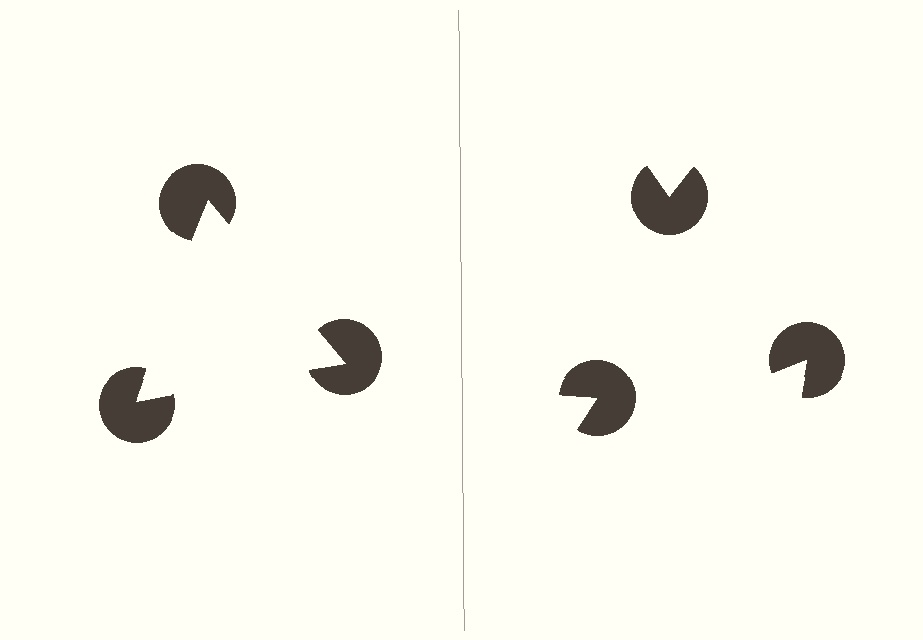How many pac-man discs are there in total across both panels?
6 — 3 on each side.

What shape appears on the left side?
An illusory triangle.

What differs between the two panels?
The pac-man discs are positioned identically on both sides; only the wedge orientations differ. On the left they align to a triangle; on the right they are misaligned.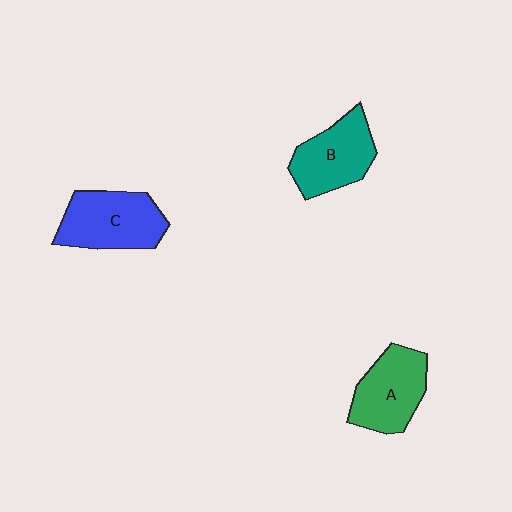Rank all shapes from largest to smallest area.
From largest to smallest: C (blue), A (green), B (teal).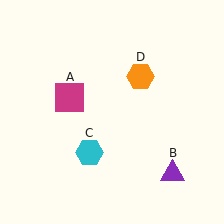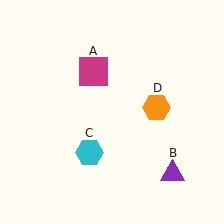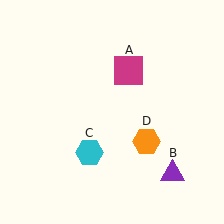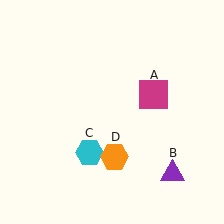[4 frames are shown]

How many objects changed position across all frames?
2 objects changed position: magenta square (object A), orange hexagon (object D).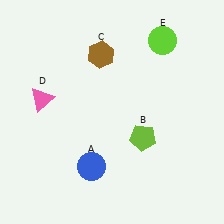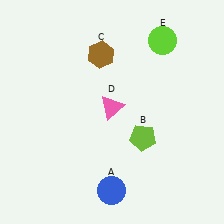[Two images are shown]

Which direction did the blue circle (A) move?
The blue circle (A) moved down.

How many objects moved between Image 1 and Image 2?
2 objects moved between the two images.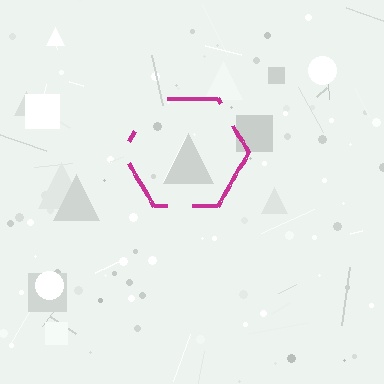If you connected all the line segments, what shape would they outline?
They would outline a hexagon.